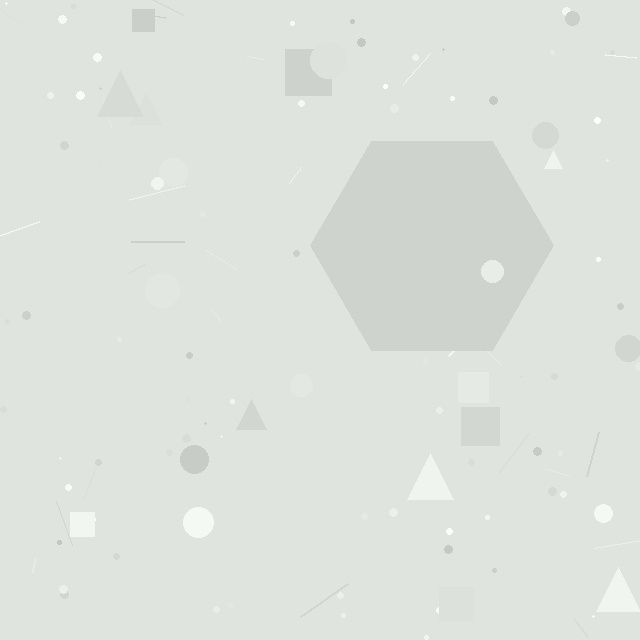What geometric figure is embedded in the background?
A hexagon is embedded in the background.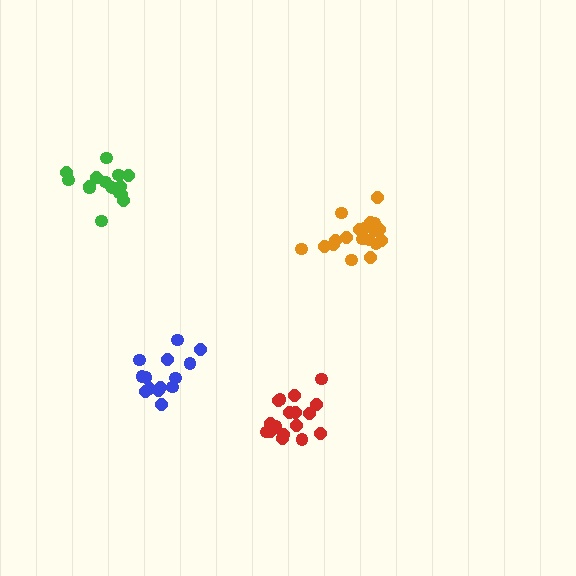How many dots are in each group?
Group 1: 19 dots, Group 2: 14 dots, Group 3: 17 dots, Group 4: 16 dots (66 total).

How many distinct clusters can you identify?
There are 4 distinct clusters.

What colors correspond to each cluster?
The clusters are colored: orange, blue, red, green.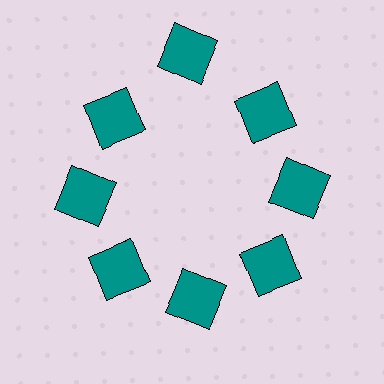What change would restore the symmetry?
The symmetry would be restored by moving it inward, back onto the ring so that all 8 squares sit at equal angles and equal distance from the center.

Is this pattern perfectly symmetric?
No. The 8 teal squares are arranged in a ring, but one element near the 12 o'clock position is pushed outward from the center, breaking the 8-fold rotational symmetry.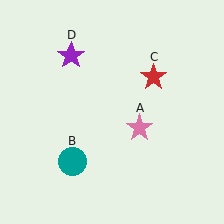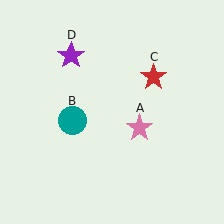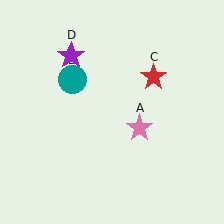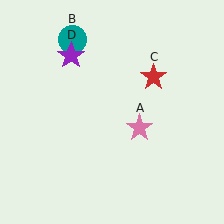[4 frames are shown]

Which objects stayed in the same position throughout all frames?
Pink star (object A) and red star (object C) and purple star (object D) remained stationary.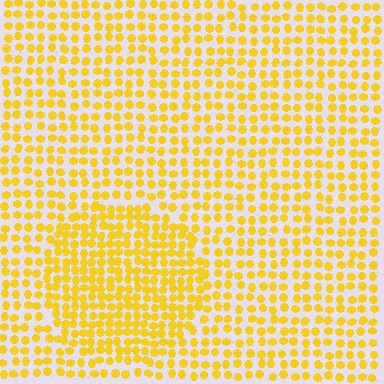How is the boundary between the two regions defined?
The boundary is defined by a change in element density (approximately 1.6x ratio). All elements are the same color, size, and shape.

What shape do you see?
I see a circle.